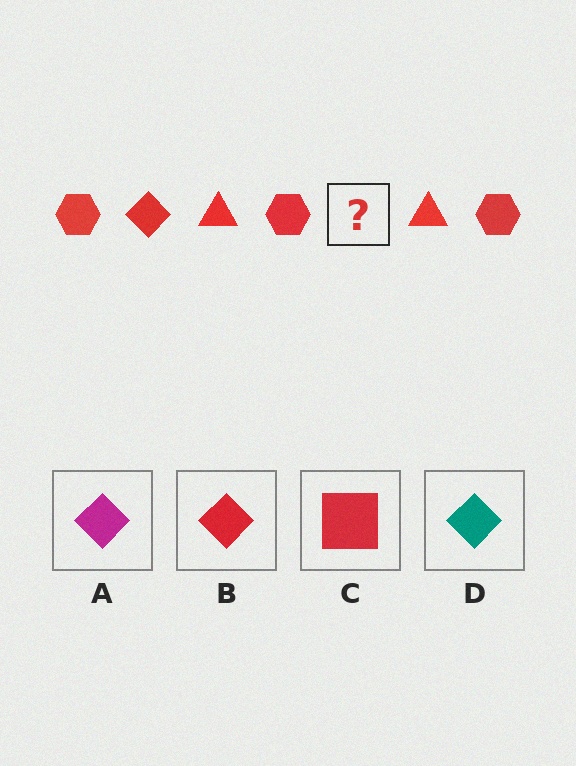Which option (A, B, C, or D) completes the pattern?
B.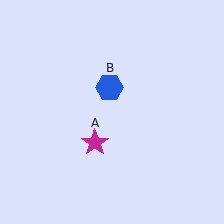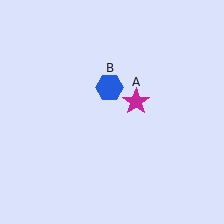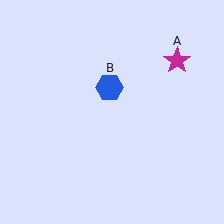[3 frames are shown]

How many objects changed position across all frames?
1 object changed position: magenta star (object A).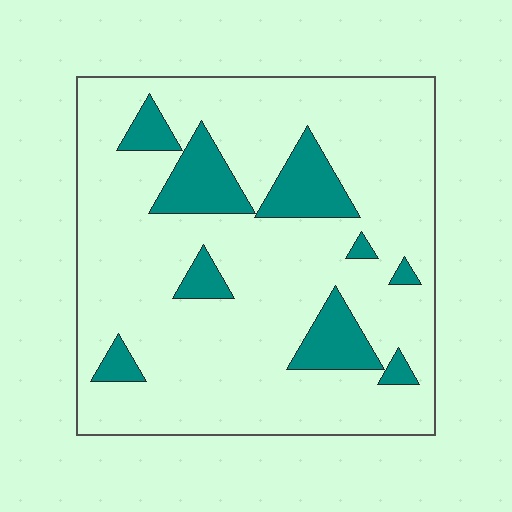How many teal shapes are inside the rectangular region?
9.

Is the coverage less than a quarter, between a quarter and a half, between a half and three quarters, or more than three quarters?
Less than a quarter.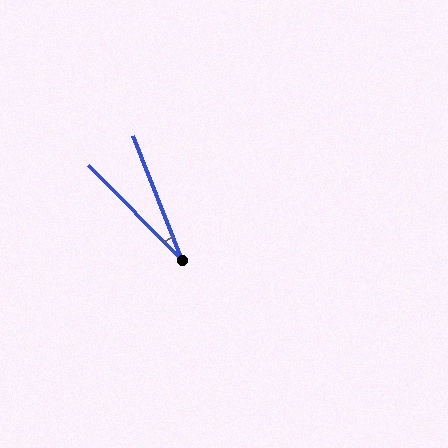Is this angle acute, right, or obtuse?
It is acute.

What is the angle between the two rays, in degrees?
Approximately 23 degrees.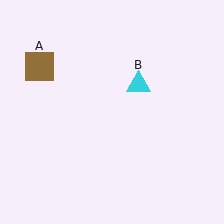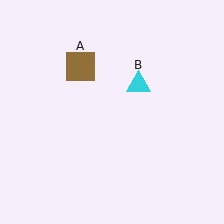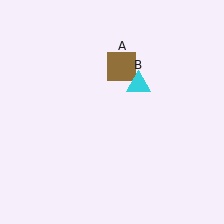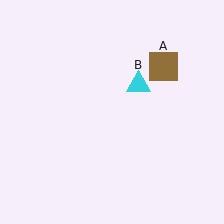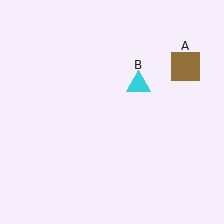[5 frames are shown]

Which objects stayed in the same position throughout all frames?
Cyan triangle (object B) remained stationary.